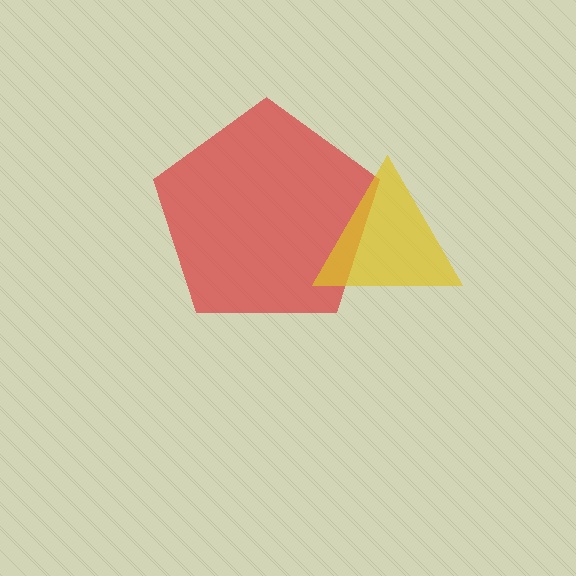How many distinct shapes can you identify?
There are 2 distinct shapes: a red pentagon, a yellow triangle.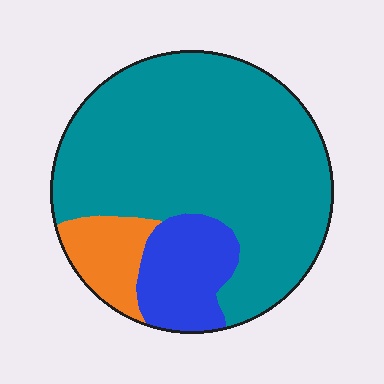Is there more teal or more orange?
Teal.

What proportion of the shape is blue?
Blue takes up about one sixth (1/6) of the shape.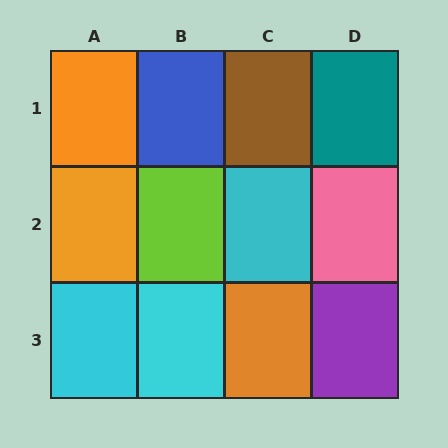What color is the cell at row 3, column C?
Orange.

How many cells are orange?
3 cells are orange.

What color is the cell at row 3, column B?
Cyan.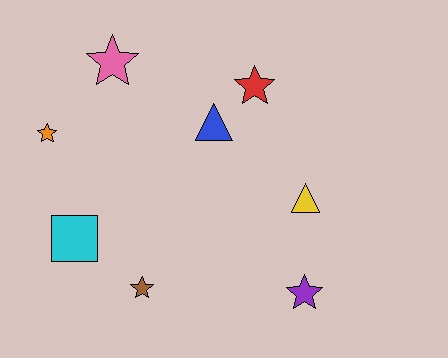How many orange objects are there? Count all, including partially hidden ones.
There is 1 orange object.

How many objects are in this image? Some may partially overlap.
There are 8 objects.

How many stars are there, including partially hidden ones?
There are 5 stars.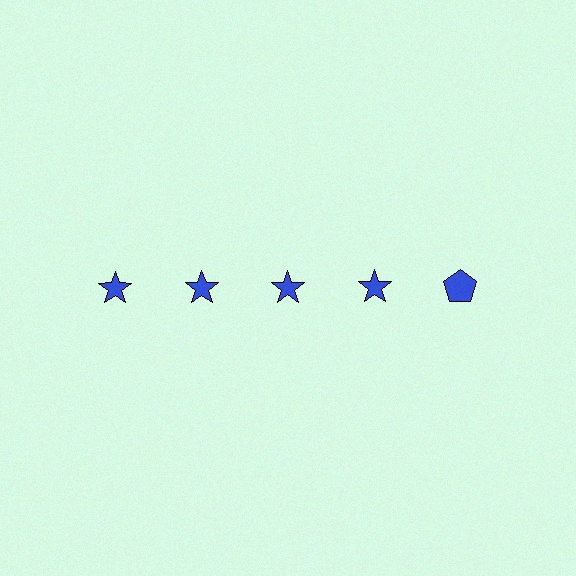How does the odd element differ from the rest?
It has a different shape: pentagon instead of star.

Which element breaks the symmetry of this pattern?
The blue pentagon in the top row, rightmost column breaks the symmetry. All other shapes are blue stars.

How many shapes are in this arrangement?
There are 5 shapes arranged in a grid pattern.